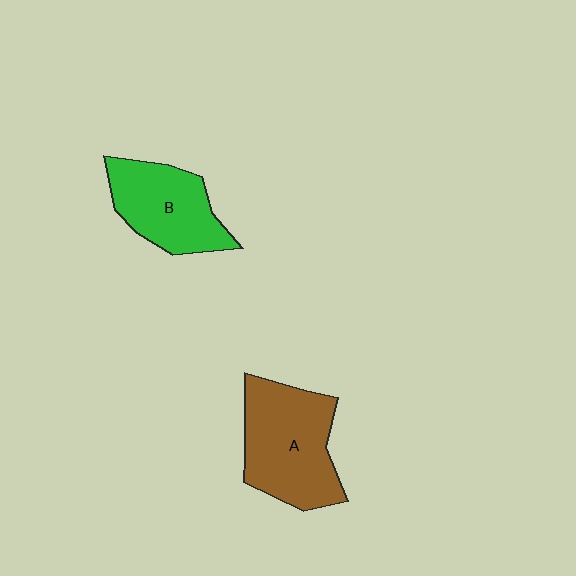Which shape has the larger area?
Shape A (brown).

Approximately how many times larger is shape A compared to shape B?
Approximately 1.3 times.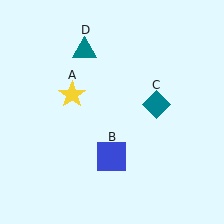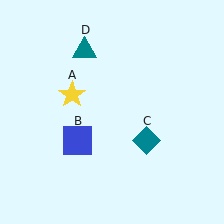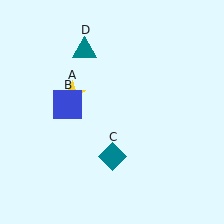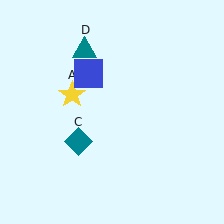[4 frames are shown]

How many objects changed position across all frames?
2 objects changed position: blue square (object B), teal diamond (object C).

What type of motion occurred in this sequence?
The blue square (object B), teal diamond (object C) rotated clockwise around the center of the scene.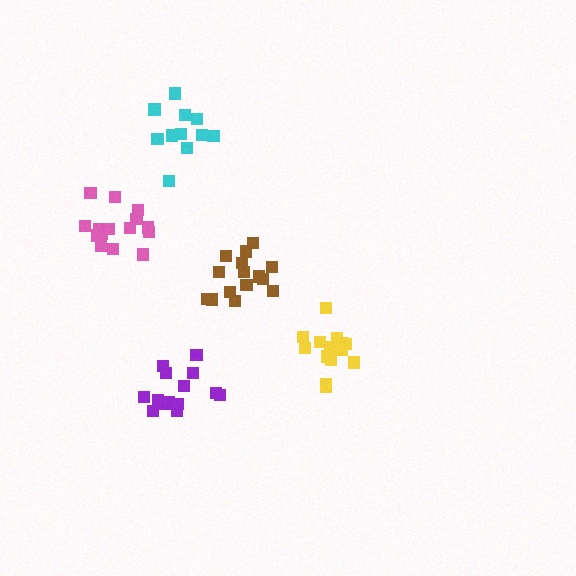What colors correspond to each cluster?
The clusters are colored: yellow, brown, cyan, purple, pink.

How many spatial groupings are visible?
There are 5 spatial groupings.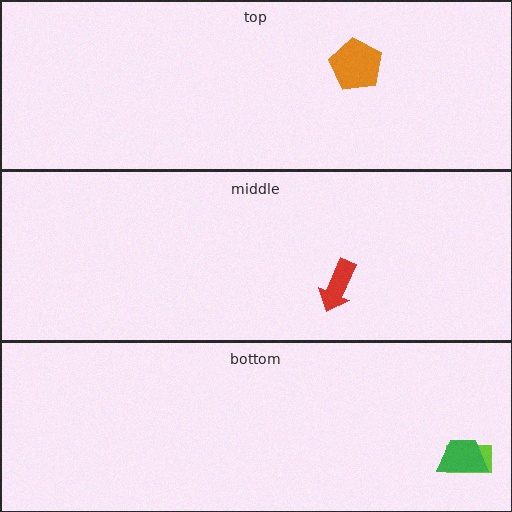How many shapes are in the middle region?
1.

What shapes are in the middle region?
The red arrow.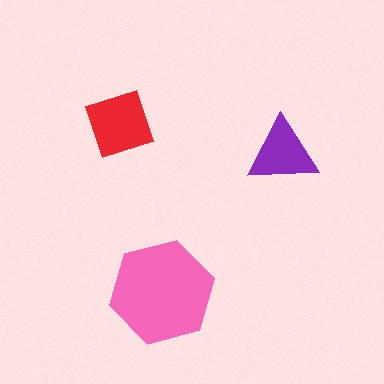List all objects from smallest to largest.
The purple triangle, the red diamond, the pink hexagon.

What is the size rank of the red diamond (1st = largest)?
2nd.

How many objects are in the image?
There are 3 objects in the image.